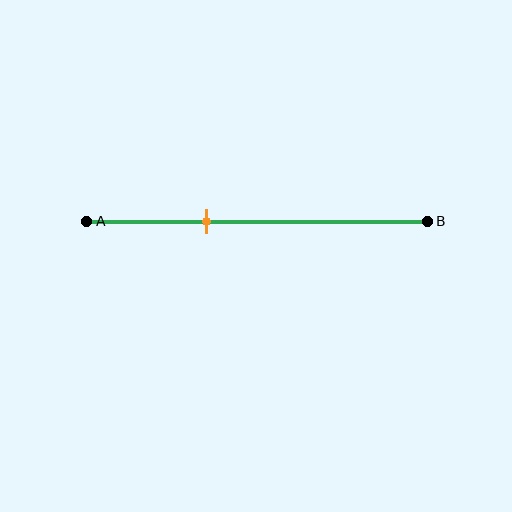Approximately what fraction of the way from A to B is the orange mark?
The orange mark is approximately 35% of the way from A to B.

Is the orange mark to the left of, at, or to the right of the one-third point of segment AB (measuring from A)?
The orange mark is approximately at the one-third point of segment AB.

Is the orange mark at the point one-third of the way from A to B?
Yes, the mark is approximately at the one-third point.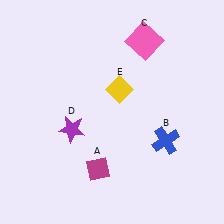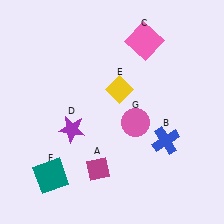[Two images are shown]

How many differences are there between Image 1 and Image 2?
There are 2 differences between the two images.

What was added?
A teal square (F), a pink circle (G) were added in Image 2.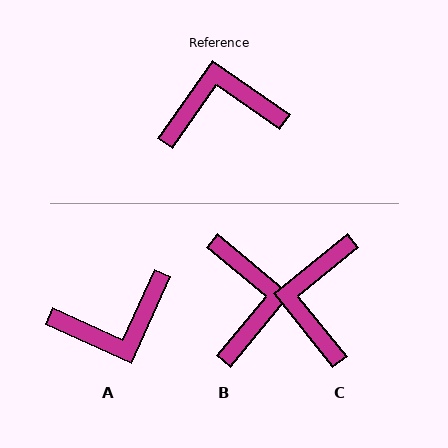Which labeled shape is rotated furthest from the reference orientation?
A, about 169 degrees away.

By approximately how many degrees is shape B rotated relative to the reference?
Approximately 95 degrees clockwise.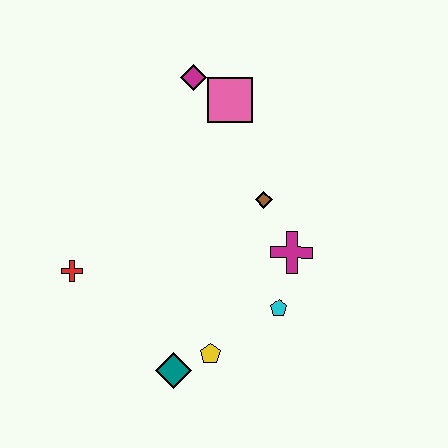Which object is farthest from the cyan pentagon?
The magenta diamond is farthest from the cyan pentagon.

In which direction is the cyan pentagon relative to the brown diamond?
The cyan pentagon is below the brown diamond.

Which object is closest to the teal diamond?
The yellow pentagon is closest to the teal diamond.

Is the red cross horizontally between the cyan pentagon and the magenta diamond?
No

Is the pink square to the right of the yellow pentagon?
Yes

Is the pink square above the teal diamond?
Yes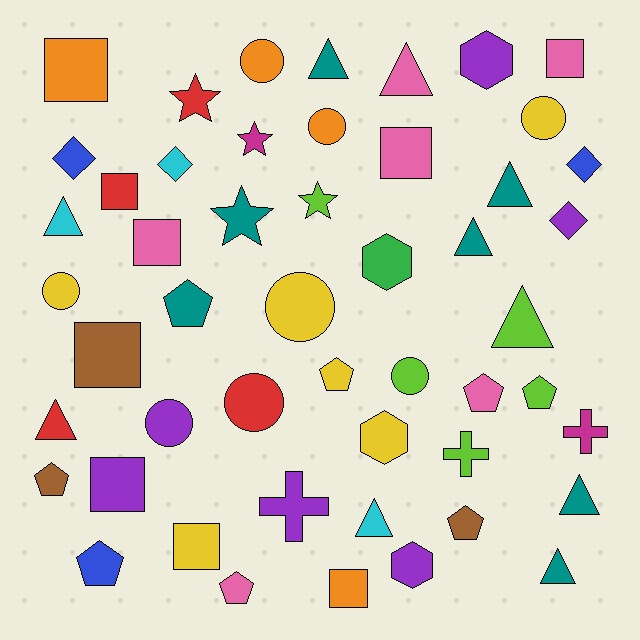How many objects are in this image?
There are 50 objects.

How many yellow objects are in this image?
There are 6 yellow objects.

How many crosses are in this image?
There are 3 crosses.